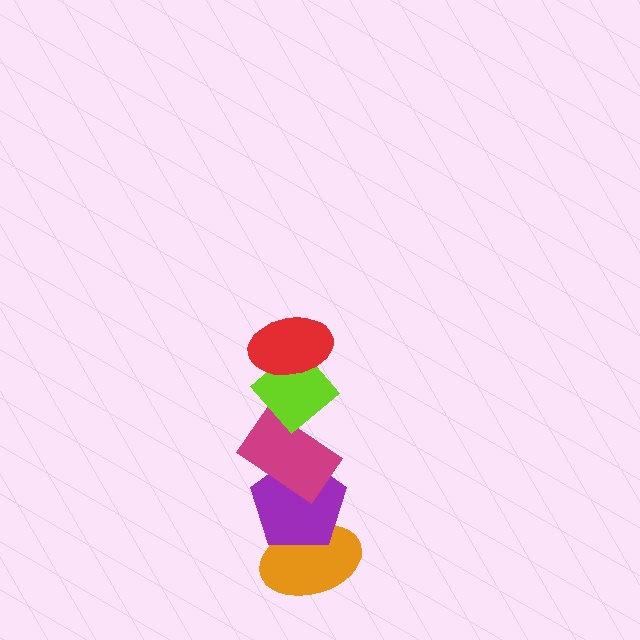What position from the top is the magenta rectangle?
The magenta rectangle is 3rd from the top.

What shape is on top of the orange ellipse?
The purple pentagon is on top of the orange ellipse.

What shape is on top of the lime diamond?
The red ellipse is on top of the lime diamond.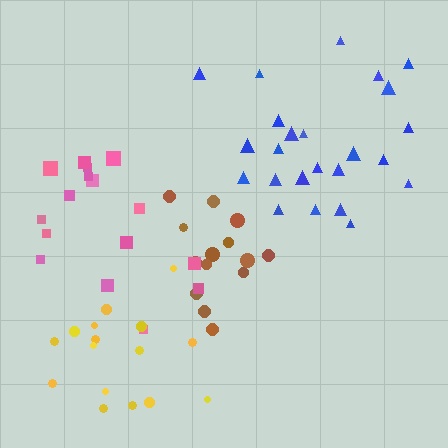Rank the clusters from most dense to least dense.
brown, blue, pink, yellow.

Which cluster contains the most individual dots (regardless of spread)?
Blue (24).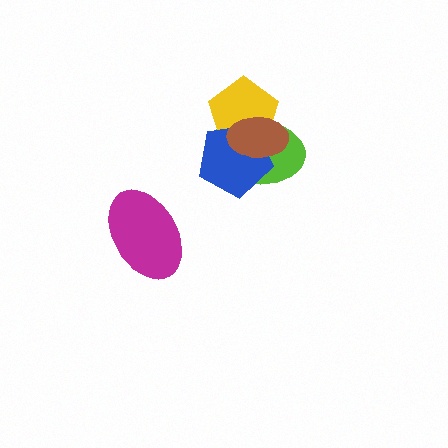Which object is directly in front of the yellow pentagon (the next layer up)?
The blue pentagon is directly in front of the yellow pentagon.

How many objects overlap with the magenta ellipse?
0 objects overlap with the magenta ellipse.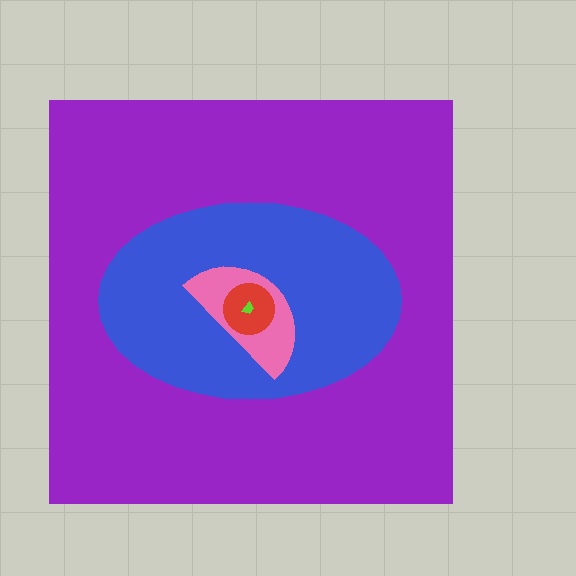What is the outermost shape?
The purple square.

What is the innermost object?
The lime trapezoid.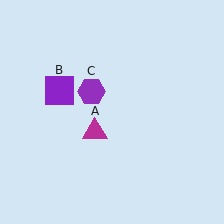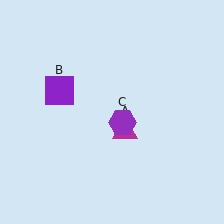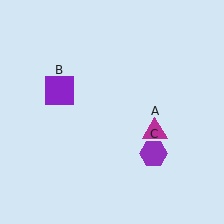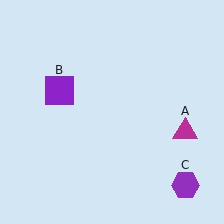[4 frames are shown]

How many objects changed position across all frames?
2 objects changed position: magenta triangle (object A), purple hexagon (object C).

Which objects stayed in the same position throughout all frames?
Purple square (object B) remained stationary.